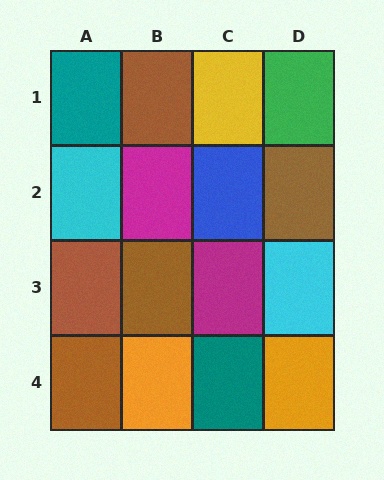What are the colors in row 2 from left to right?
Cyan, magenta, blue, brown.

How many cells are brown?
5 cells are brown.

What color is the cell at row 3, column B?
Brown.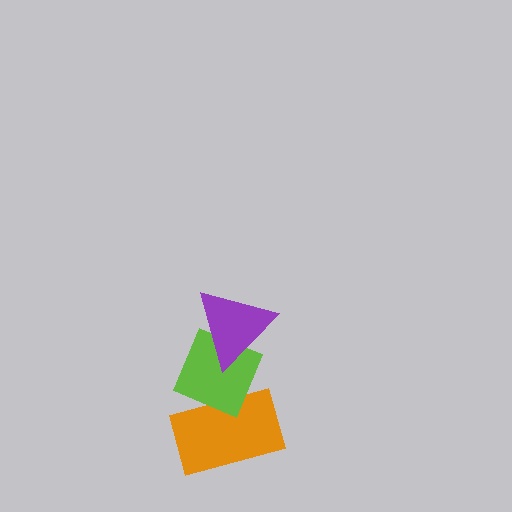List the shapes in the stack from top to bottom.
From top to bottom: the purple triangle, the lime diamond, the orange rectangle.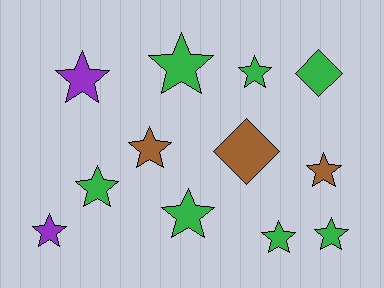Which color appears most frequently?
Green, with 7 objects.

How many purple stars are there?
There are 2 purple stars.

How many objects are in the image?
There are 12 objects.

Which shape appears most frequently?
Star, with 10 objects.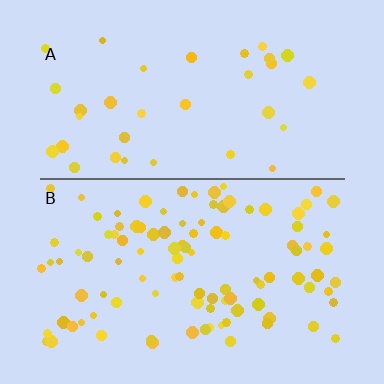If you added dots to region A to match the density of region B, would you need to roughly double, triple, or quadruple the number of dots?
Approximately triple.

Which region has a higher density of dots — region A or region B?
B (the bottom).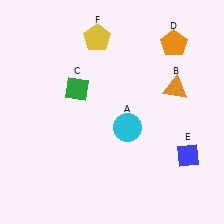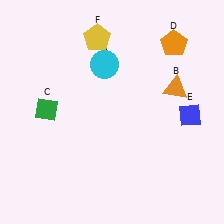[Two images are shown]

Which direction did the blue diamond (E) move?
The blue diamond (E) moved up.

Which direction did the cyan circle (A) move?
The cyan circle (A) moved up.